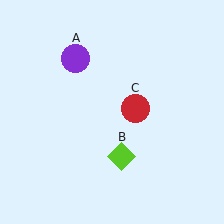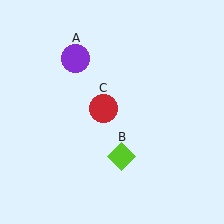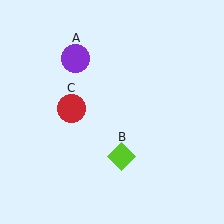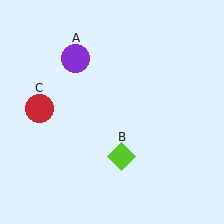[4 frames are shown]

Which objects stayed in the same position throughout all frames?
Purple circle (object A) and lime diamond (object B) remained stationary.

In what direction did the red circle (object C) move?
The red circle (object C) moved left.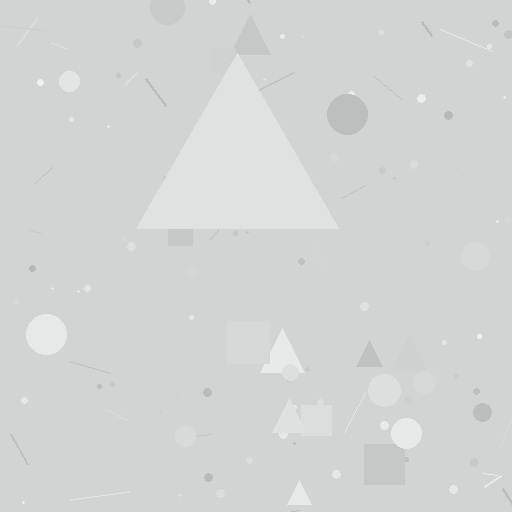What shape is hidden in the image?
A triangle is hidden in the image.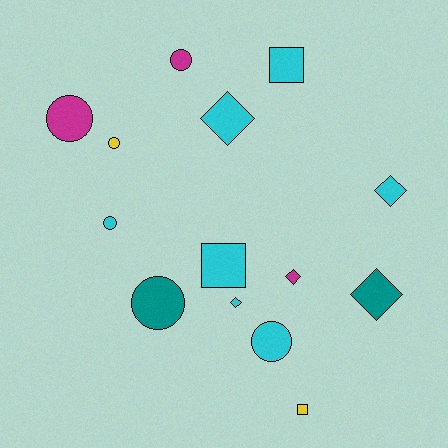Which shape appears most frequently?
Circle, with 6 objects.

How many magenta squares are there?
There are no magenta squares.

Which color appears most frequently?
Cyan, with 7 objects.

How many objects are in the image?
There are 14 objects.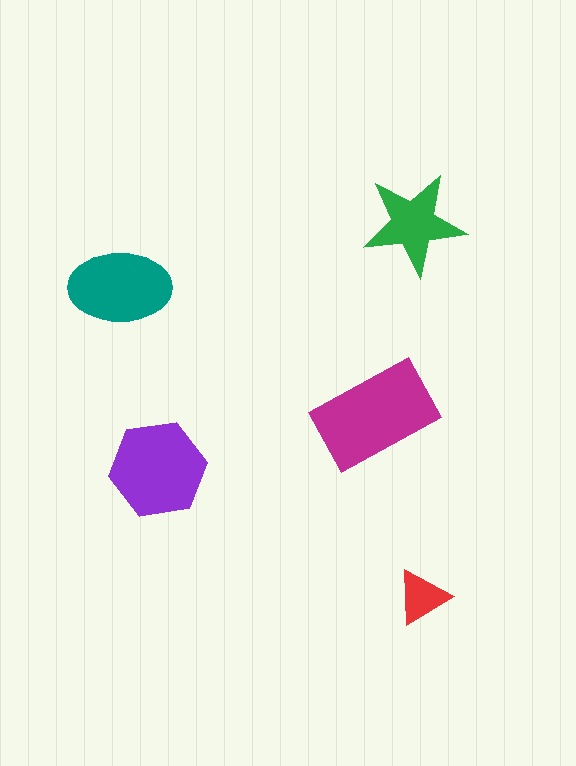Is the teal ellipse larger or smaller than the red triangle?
Larger.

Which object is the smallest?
The red triangle.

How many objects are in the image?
There are 5 objects in the image.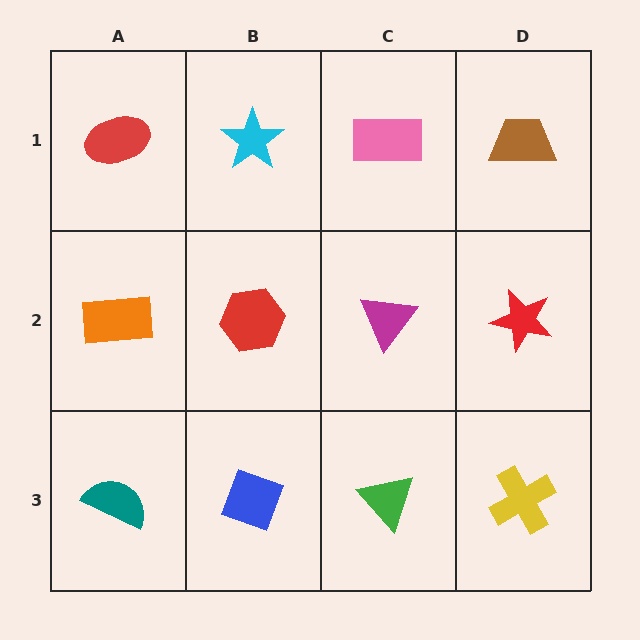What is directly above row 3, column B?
A red hexagon.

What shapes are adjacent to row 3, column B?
A red hexagon (row 2, column B), a teal semicircle (row 3, column A), a green triangle (row 3, column C).